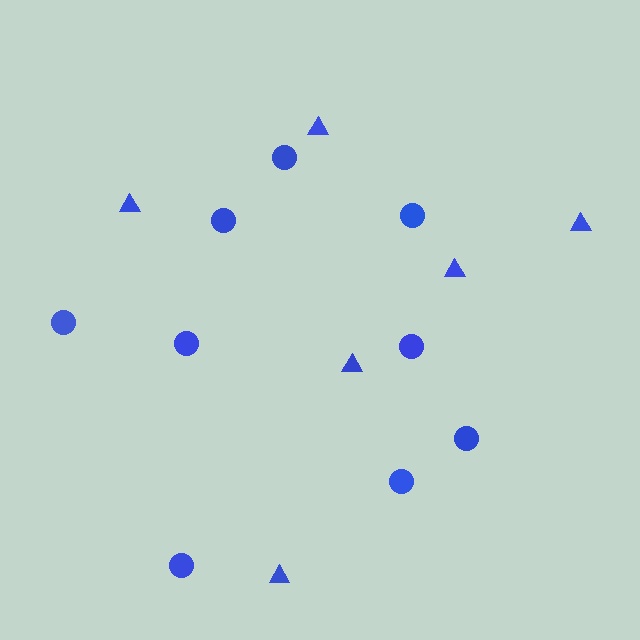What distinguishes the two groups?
There are 2 groups: one group of circles (9) and one group of triangles (6).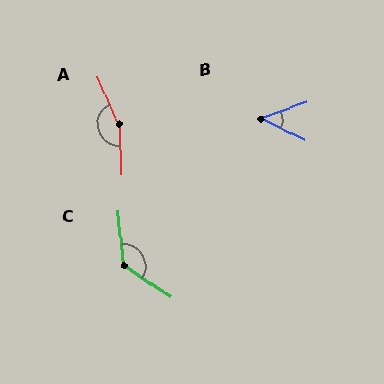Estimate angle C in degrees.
Approximately 131 degrees.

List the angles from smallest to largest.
B (46°), C (131°), A (157°).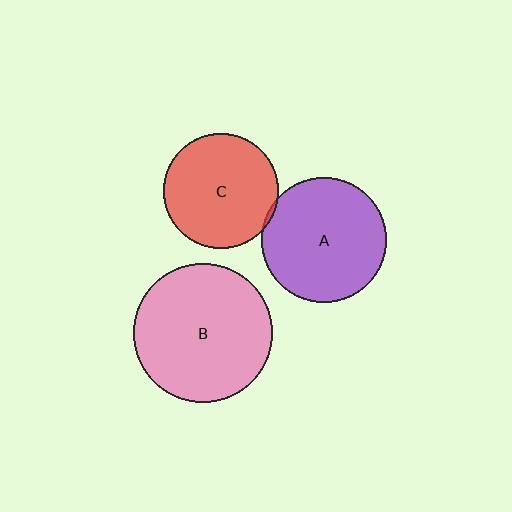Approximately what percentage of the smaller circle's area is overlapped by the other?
Approximately 5%.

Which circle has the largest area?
Circle B (pink).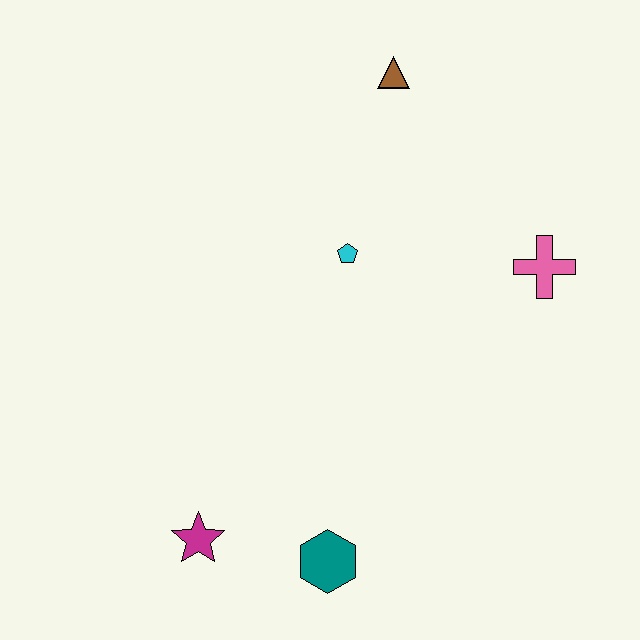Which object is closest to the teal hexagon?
The magenta star is closest to the teal hexagon.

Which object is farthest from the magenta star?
The brown triangle is farthest from the magenta star.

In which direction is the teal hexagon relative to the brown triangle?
The teal hexagon is below the brown triangle.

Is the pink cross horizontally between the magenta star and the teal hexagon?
No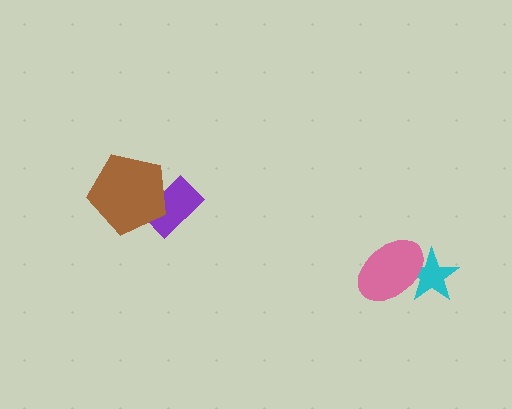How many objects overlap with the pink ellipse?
1 object overlaps with the pink ellipse.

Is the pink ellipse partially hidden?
No, no other shape covers it.